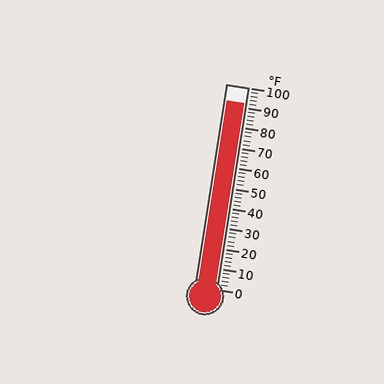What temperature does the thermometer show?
The thermometer shows approximately 92°F.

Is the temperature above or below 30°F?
The temperature is above 30°F.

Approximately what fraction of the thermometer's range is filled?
The thermometer is filled to approximately 90% of its range.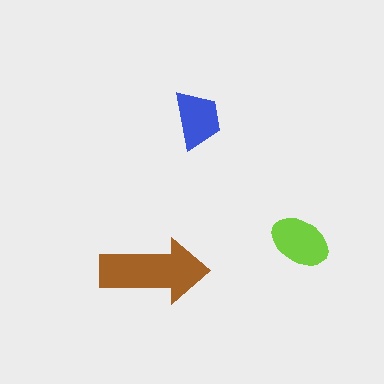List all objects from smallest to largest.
The blue trapezoid, the lime ellipse, the brown arrow.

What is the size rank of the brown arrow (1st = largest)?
1st.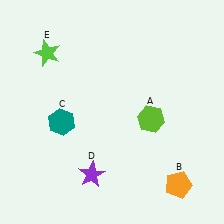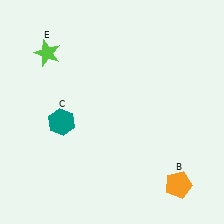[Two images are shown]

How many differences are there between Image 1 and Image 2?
There are 2 differences between the two images.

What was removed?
The purple star (D), the lime hexagon (A) were removed in Image 2.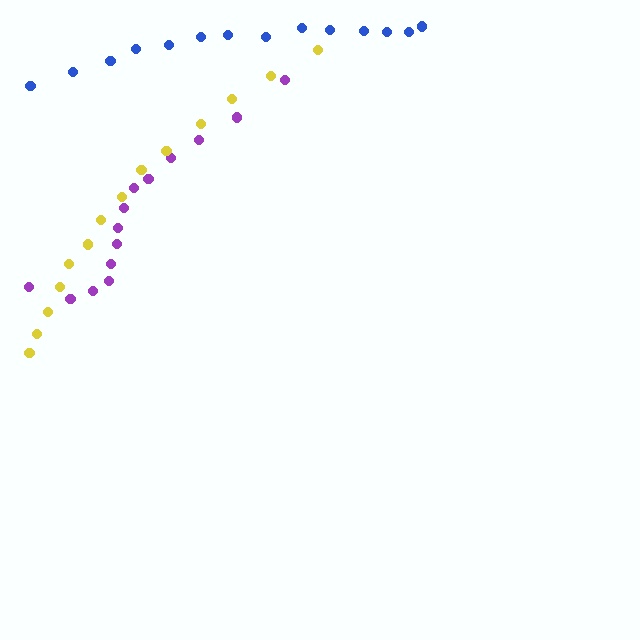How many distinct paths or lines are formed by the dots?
There are 3 distinct paths.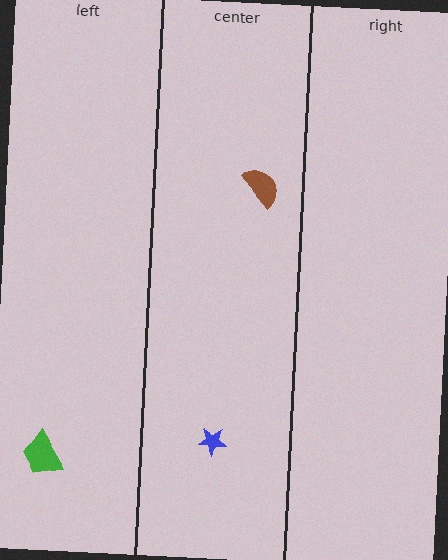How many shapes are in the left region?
1.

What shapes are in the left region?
The green trapezoid.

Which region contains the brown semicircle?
The center region.